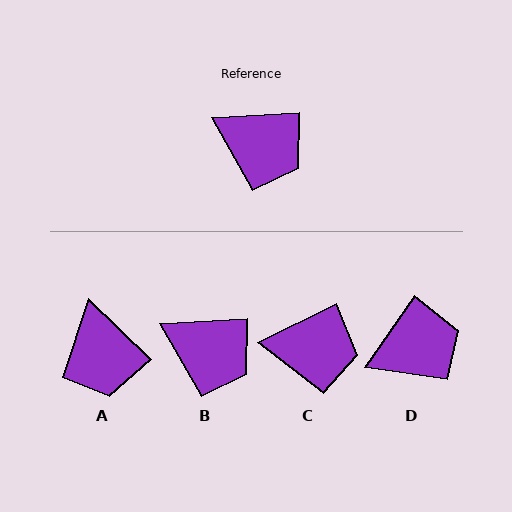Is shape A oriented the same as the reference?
No, it is off by about 48 degrees.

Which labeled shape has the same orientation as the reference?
B.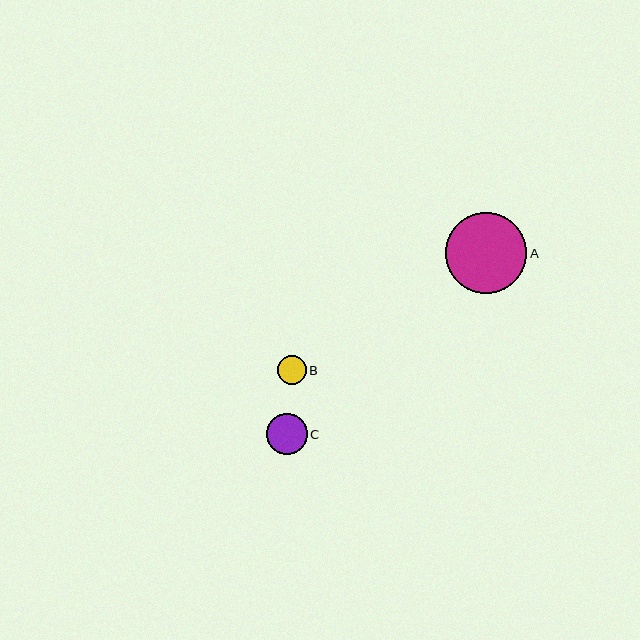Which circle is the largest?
Circle A is the largest with a size of approximately 81 pixels.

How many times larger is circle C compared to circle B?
Circle C is approximately 1.4 times the size of circle B.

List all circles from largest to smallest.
From largest to smallest: A, C, B.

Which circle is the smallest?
Circle B is the smallest with a size of approximately 29 pixels.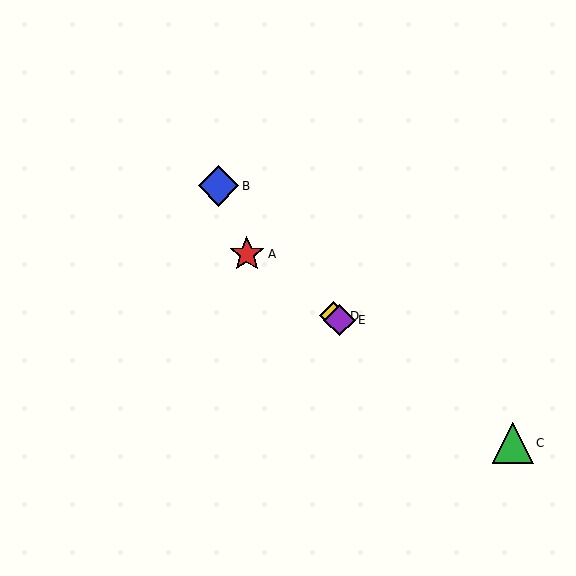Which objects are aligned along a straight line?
Objects A, C, D, E are aligned along a straight line.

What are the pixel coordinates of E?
Object E is at (339, 320).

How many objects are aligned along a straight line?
4 objects (A, C, D, E) are aligned along a straight line.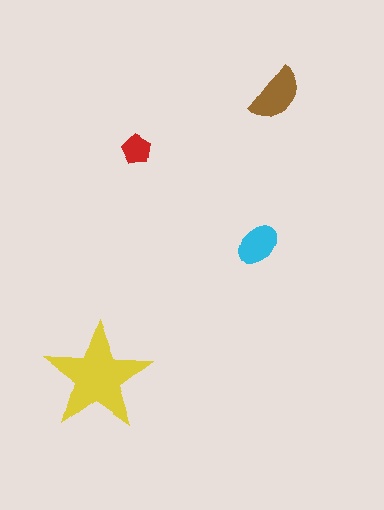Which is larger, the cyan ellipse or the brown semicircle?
The brown semicircle.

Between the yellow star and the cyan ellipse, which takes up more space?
The yellow star.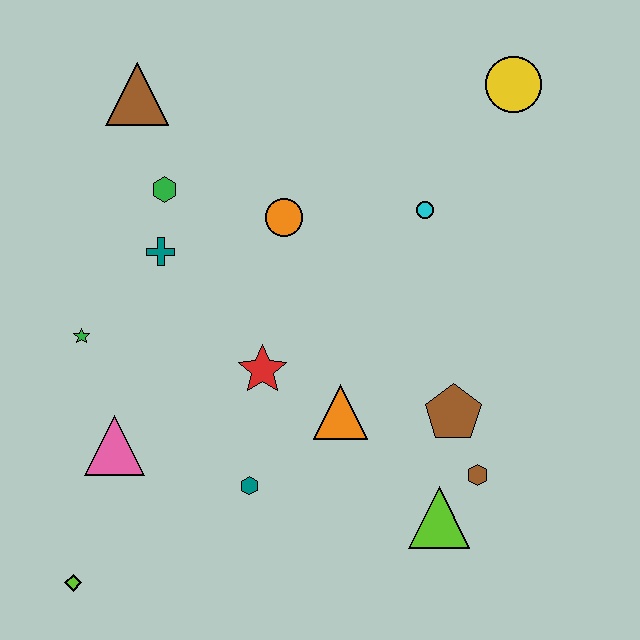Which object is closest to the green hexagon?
The teal cross is closest to the green hexagon.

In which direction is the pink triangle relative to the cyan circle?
The pink triangle is to the left of the cyan circle.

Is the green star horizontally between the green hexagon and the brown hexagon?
No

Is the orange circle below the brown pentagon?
No